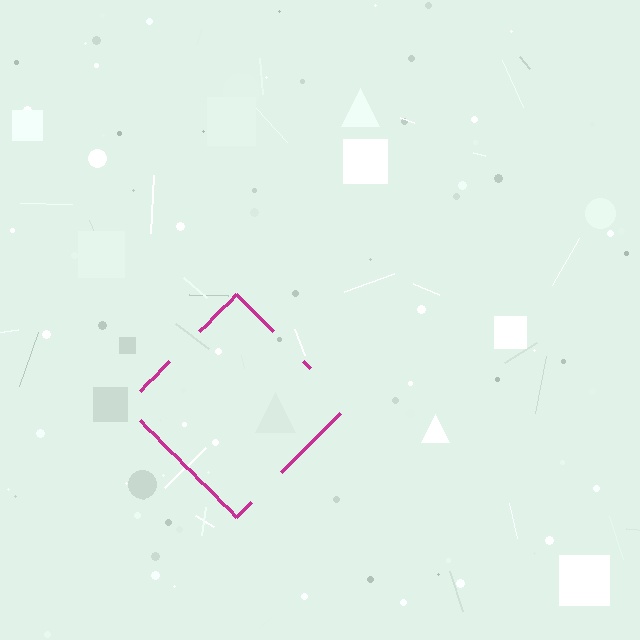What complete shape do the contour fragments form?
The contour fragments form a diamond.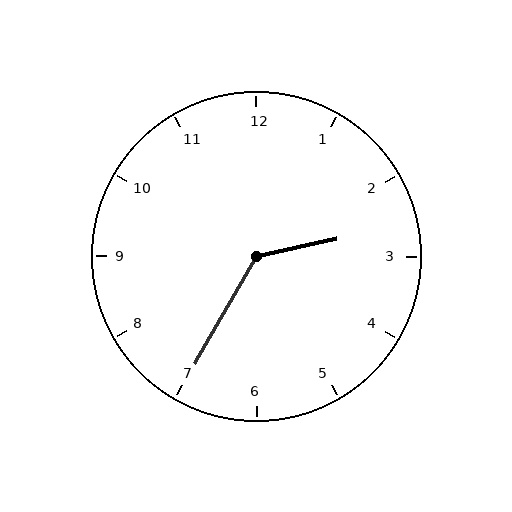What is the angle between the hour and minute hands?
Approximately 132 degrees.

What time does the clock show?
2:35.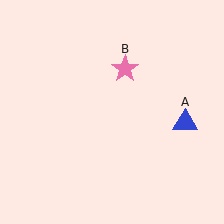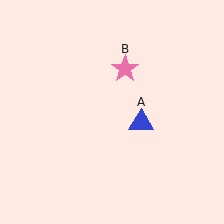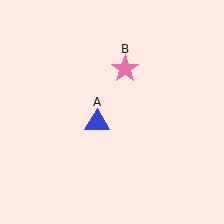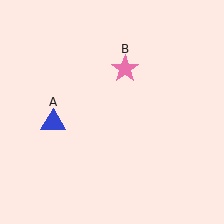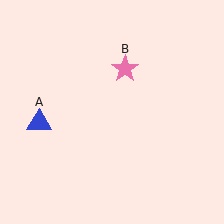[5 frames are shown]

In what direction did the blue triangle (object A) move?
The blue triangle (object A) moved left.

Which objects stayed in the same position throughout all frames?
Pink star (object B) remained stationary.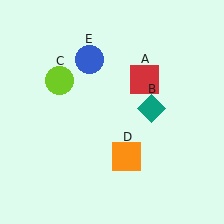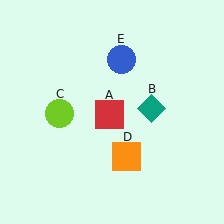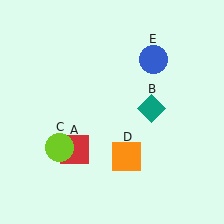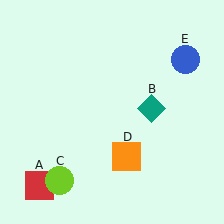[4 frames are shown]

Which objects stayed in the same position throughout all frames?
Teal diamond (object B) and orange square (object D) remained stationary.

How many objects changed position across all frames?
3 objects changed position: red square (object A), lime circle (object C), blue circle (object E).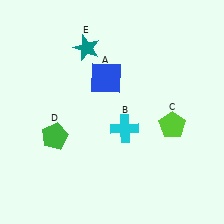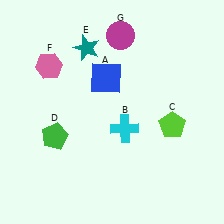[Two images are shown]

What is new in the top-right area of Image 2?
A magenta circle (G) was added in the top-right area of Image 2.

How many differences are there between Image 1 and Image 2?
There are 2 differences between the two images.